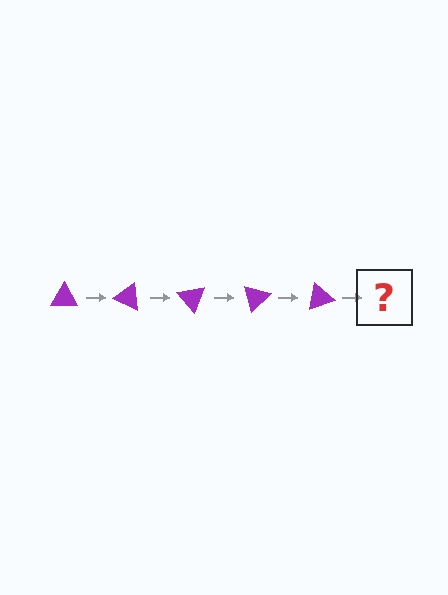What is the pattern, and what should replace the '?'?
The pattern is that the triangle rotates 25 degrees each step. The '?' should be a purple triangle rotated 125 degrees.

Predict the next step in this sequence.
The next step is a purple triangle rotated 125 degrees.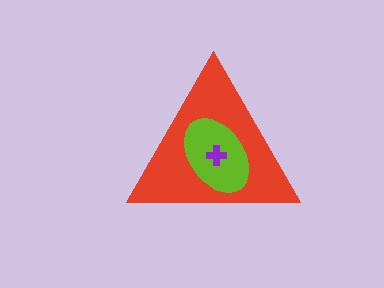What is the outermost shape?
The red triangle.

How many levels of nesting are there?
3.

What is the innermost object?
The purple cross.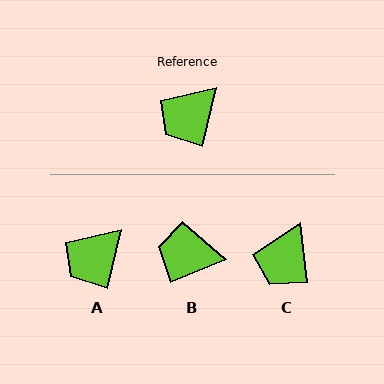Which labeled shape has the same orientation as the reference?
A.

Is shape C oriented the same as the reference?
No, it is off by about 20 degrees.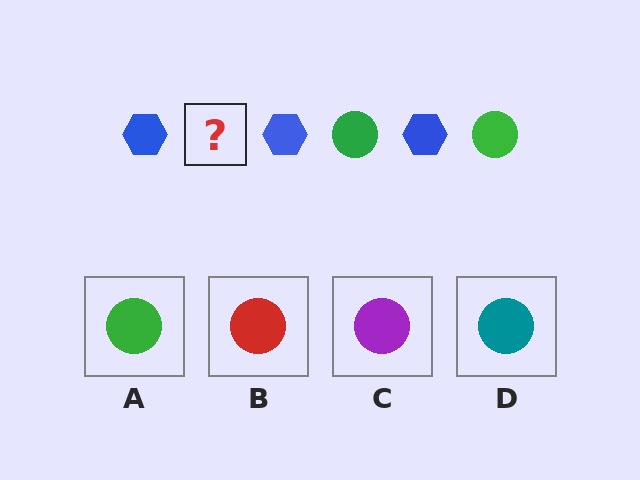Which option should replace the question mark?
Option A.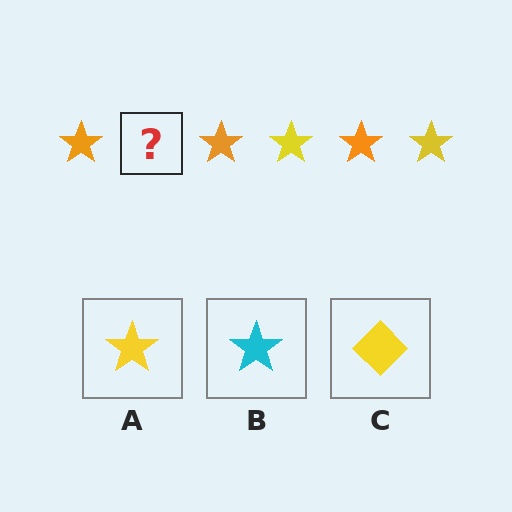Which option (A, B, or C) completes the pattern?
A.